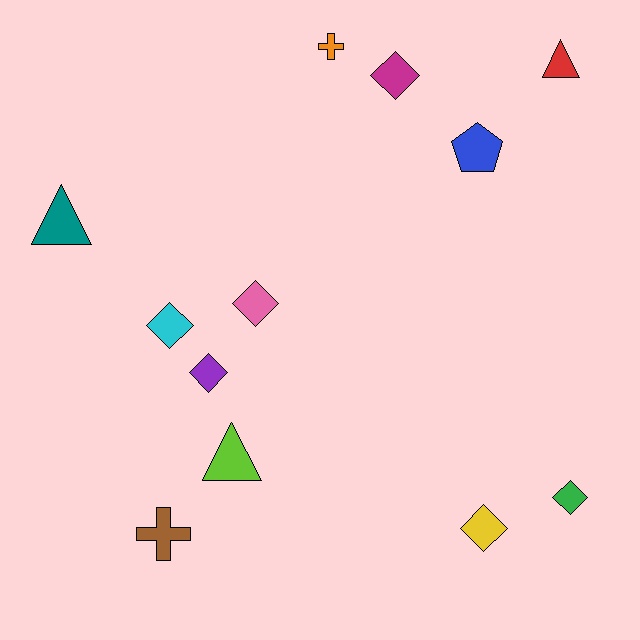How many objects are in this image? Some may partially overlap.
There are 12 objects.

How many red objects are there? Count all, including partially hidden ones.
There is 1 red object.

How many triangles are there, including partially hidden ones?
There are 3 triangles.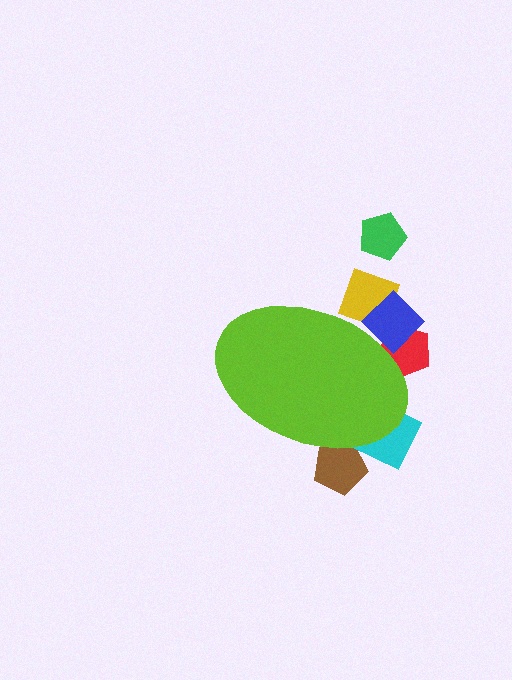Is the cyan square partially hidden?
Yes, the cyan square is partially hidden behind the lime ellipse.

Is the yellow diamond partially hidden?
Yes, the yellow diamond is partially hidden behind the lime ellipse.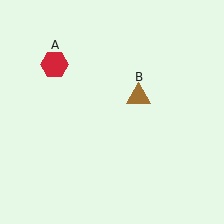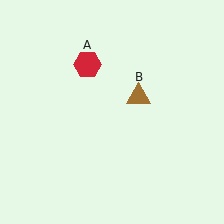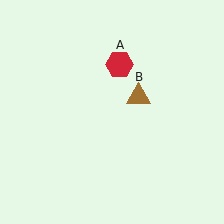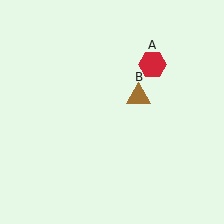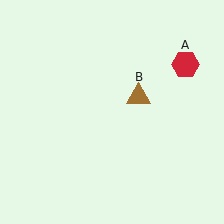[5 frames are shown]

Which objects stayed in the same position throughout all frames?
Brown triangle (object B) remained stationary.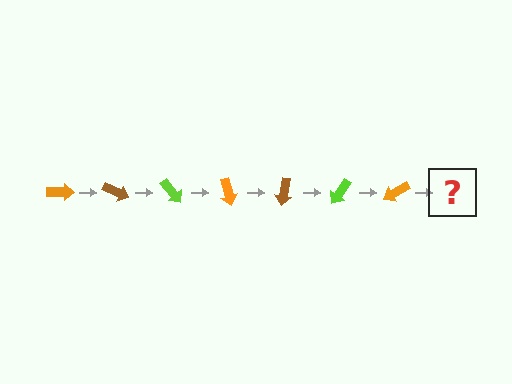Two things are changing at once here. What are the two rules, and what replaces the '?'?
The two rules are that it rotates 25 degrees each step and the color cycles through orange, brown, and lime. The '?' should be a brown arrow, rotated 175 degrees from the start.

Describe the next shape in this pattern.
It should be a brown arrow, rotated 175 degrees from the start.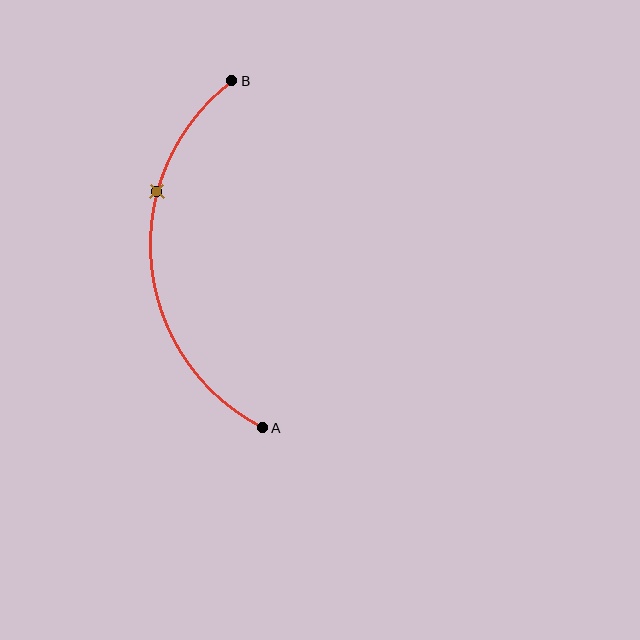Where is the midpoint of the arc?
The arc midpoint is the point on the curve farthest from the straight line joining A and B. It sits to the left of that line.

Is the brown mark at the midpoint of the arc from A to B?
No. The brown mark lies on the arc but is closer to endpoint B. The arc midpoint would be at the point on the curve equidistant along the arc from both A and B.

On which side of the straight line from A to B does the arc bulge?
The arc bulges to the left of the straight line connecting A and B.